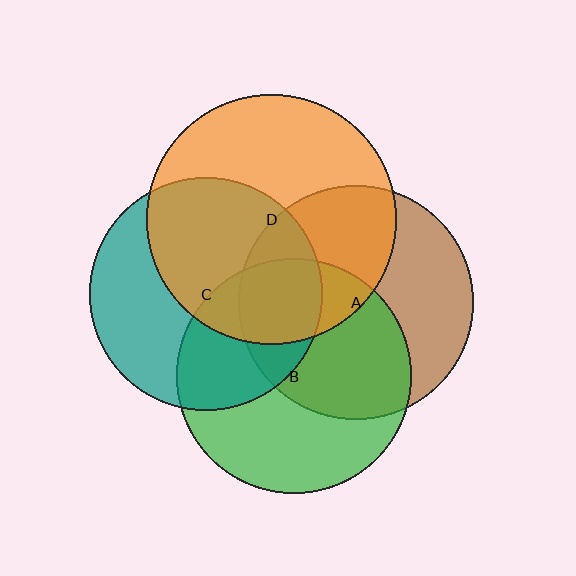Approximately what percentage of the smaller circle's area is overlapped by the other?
Approximately 45%.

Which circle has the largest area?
Circle D (orange).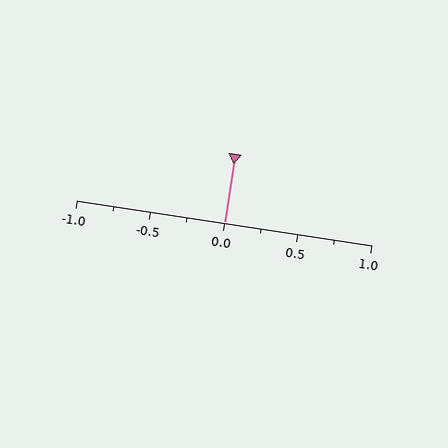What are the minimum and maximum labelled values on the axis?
The axis runs from -1.0 to 1.0.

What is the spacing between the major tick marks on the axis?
The major ticks are spaced 0.5 apart.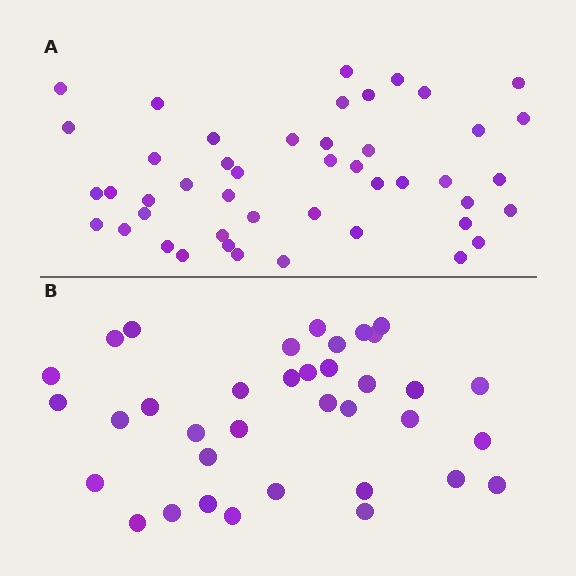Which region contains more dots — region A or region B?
Region A (the top region) has more dots.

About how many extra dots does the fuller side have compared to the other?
Region A has roughly 10 or so more dots than region B.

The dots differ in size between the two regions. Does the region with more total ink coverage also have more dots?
No. Region B has more total ink coverage because its dots are larger, but region A actually contains more individual dots. Total area can be misleading — the number of items is what matters here.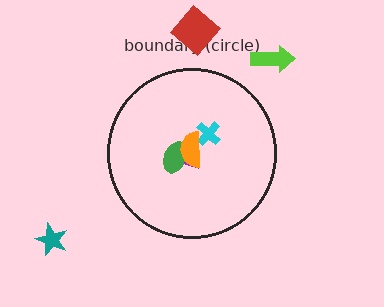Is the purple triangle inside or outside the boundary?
Inside.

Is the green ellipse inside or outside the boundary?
Inside.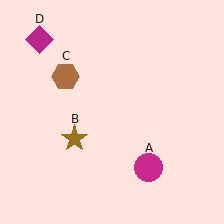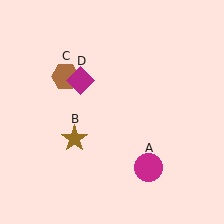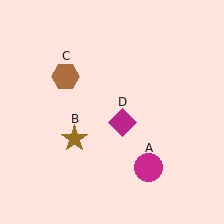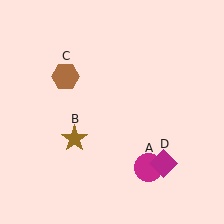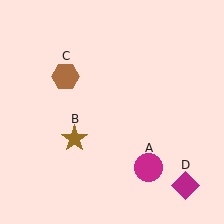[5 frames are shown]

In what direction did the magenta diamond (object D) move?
The magenta diamond (object D) moved down and to the right.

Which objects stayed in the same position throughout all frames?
Magenta circle (object A) and brown star (object B) and brown hexagon (object C) remained stationary.